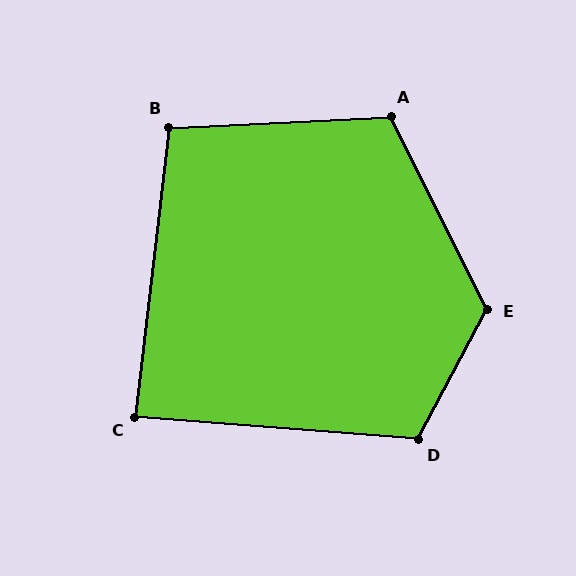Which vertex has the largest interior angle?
E, at approximately 126 degrees.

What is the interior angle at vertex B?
Approximately 99 degrees (obtuse).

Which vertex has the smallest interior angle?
C, at approximately 88 degrees.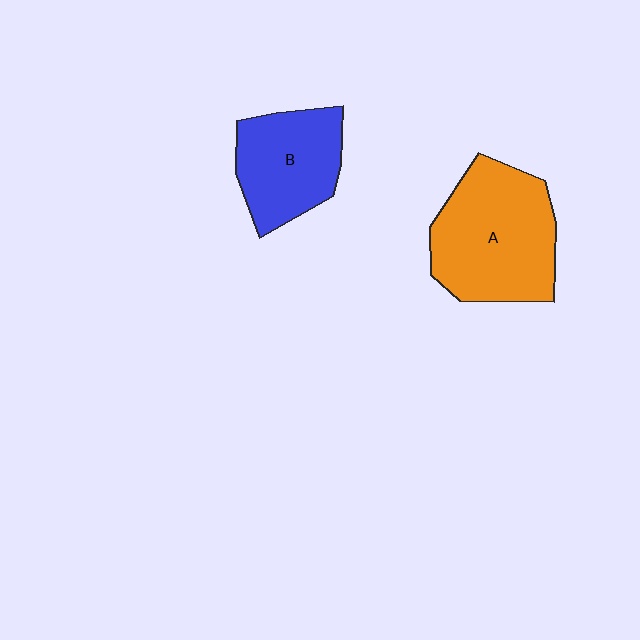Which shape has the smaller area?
Shape B (blue).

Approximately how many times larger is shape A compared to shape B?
Approximately 1.4 times.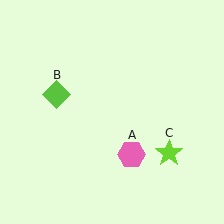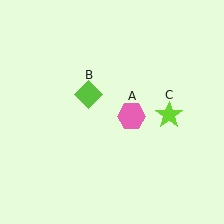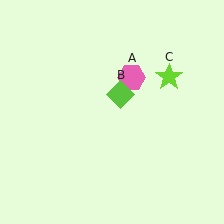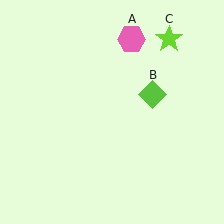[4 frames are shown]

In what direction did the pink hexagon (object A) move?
The pink hexagon (object A) moved up.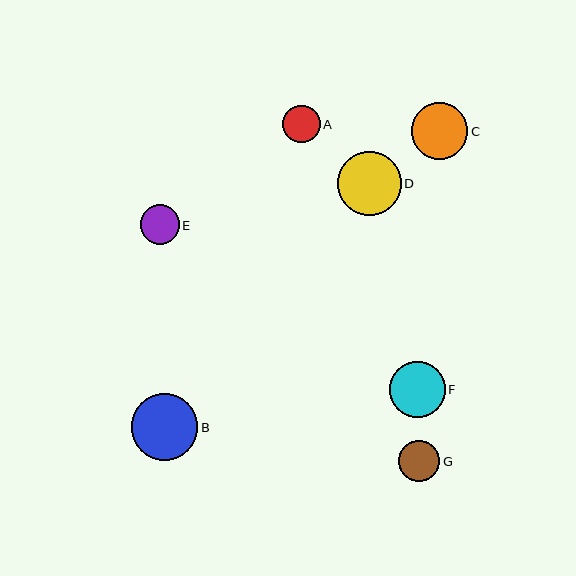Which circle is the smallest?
Circle A is the smallest with a size of approximately 37 pixels.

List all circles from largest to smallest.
From largest to smallest: B, D, C, F, G, E, A.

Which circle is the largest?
Circle B is the largest with a size of approximately 66 pixels.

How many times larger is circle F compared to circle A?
Circle F is approximately 1.5 times the size of circle A.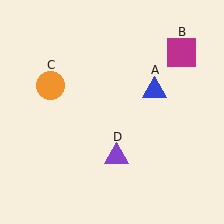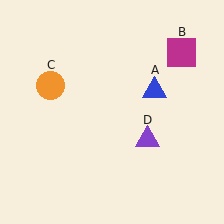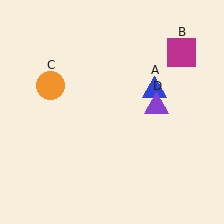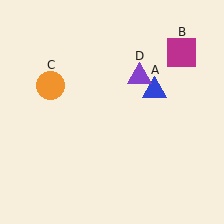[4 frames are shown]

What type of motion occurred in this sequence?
The purple triangle (object D) rotated counterclockwise around the center of the scene.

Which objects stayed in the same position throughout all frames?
Blue triangle (object A) and magenta square (object B) and orange circle (object C) remained stationary.